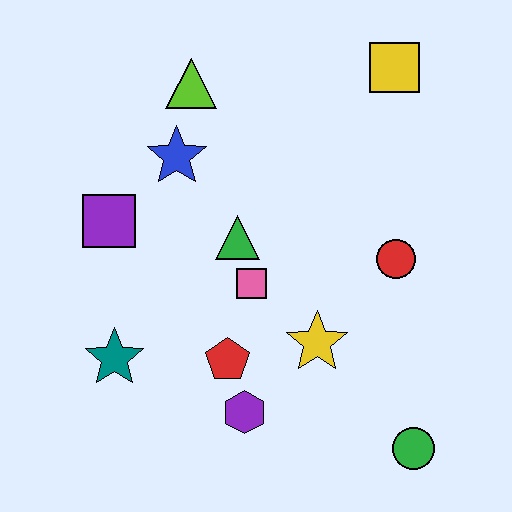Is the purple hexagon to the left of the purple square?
No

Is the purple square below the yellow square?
Yes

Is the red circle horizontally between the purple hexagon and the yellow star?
No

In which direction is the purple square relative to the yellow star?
The purple square is to the left of the yellow star.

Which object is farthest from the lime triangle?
The green circle is farthest from the lime triangle.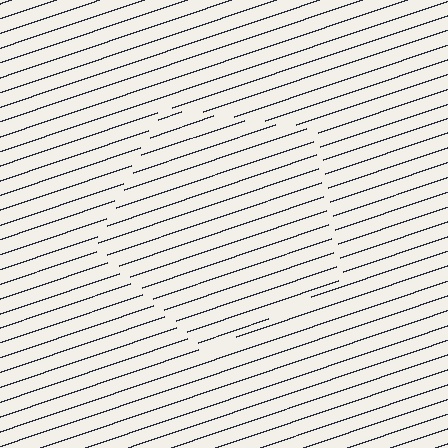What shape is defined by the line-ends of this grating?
An illusory pentagon. The interior of the shape contains the same grating, shifted by half a period — the contour is defined by the phase discontinuity where line-ends from the inner and outer gratings abut.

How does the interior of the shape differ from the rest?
The interior of the shape contains the same grating, shifted by half a period — the contour is defined by the phase discontinuity where line-ends from the inner and outer gratings abut.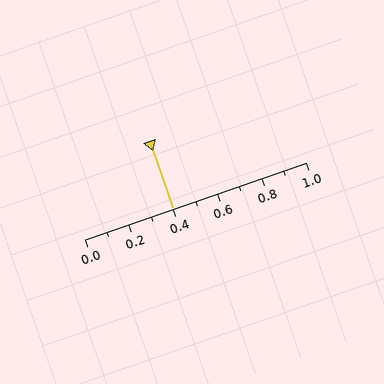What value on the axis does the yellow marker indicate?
The marker indicates approximately 0.4.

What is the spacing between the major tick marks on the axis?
The major ticks are spaced 0.2 apart.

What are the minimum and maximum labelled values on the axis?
The axis runs from 0.0 to 1.0.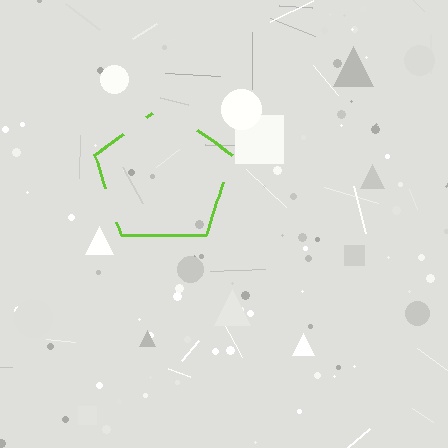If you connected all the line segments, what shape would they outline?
They would outline a pentagon.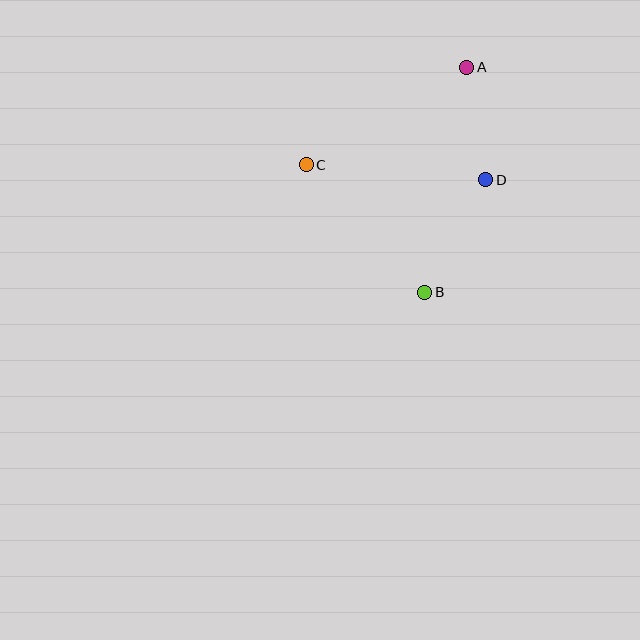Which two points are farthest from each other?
Points A and B are farthest from each other.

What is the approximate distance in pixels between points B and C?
The distance between B and C is approximately 174 pixels.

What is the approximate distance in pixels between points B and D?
The distance between B and D is approximately 128 pixels.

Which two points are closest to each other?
Points A and D are closest to each other.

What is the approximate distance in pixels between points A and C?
The distance between A and C is approximately 188 pixels.